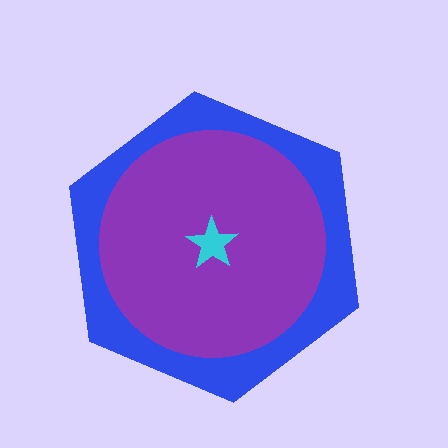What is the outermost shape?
The blue hexagon.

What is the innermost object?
The cyan star.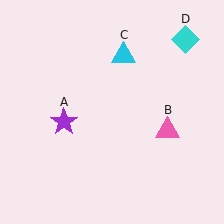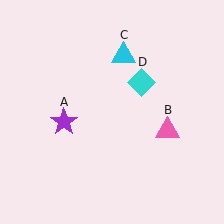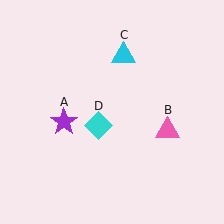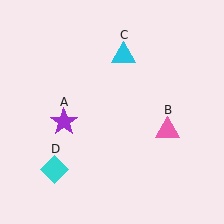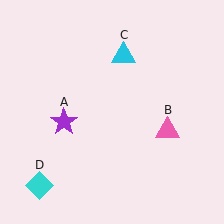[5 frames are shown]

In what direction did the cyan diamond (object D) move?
The cyan diamond (object D) moved down and to the left.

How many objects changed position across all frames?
1 object changed position: cyan diamond (object D).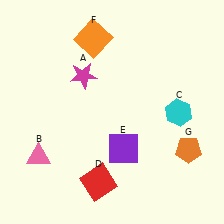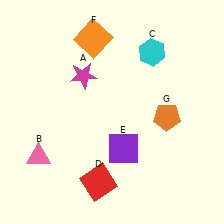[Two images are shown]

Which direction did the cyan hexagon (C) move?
The cyan hexagon (C) moved up.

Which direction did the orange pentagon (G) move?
The orange pentagon (G) moved up.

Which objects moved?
The objects that moved are: the cyan hexagon (C), the orange pentagon (G).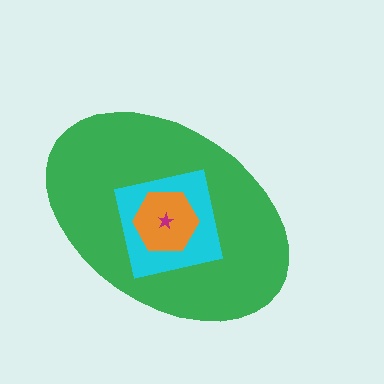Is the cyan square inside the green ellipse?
Yes.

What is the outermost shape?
The green ellipse.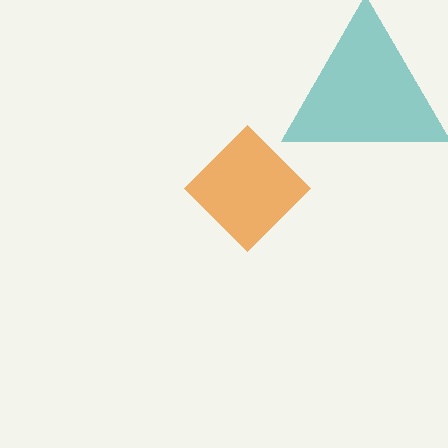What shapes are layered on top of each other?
The layered shapes are: a teal triangle, an orange diamond.